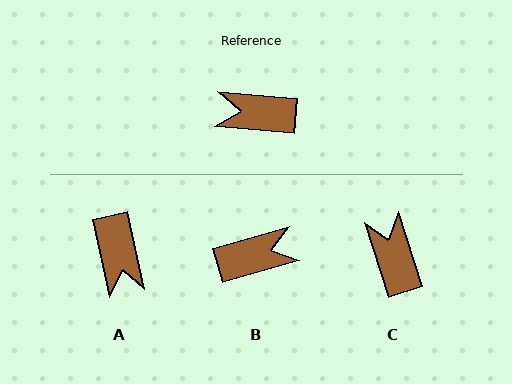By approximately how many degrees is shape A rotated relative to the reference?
Approximately 107 degrees counter-clockwise.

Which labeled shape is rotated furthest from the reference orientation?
B, about 159 degrees away.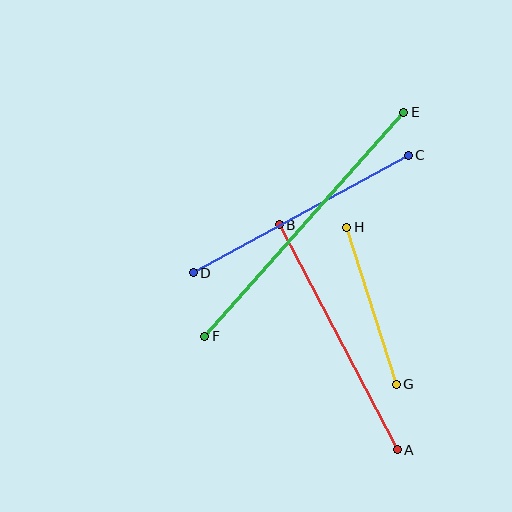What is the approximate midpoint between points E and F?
The midpoint is at approximately (304, 224) pixels.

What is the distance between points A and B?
The distance is approximately 254 pixels.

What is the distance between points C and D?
The distance is approximately 245 pixels.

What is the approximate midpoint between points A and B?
The midpoint is at approximately (338, 337) pixels.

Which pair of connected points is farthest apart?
Points E and F are farthest apart.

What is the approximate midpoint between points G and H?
The midpoint is at approximately (372, 306) pixels.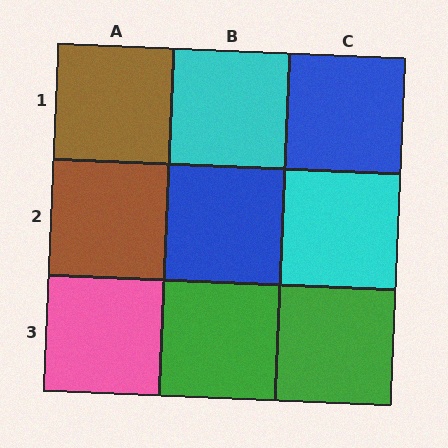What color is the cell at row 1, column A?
Brown.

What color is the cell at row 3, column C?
Green.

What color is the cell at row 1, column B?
Cyan.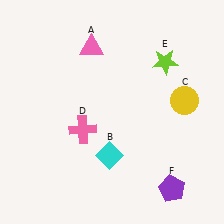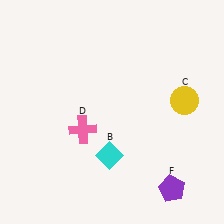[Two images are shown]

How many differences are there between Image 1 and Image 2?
There are 2 differences between the two images.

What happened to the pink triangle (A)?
The pink triangle (A) was removed in Image 2. It was in the top-left area of Image 1.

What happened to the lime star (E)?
The lime star (E) was removed in Image 2. It was in the top-right area of Image 1.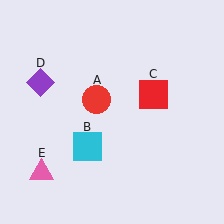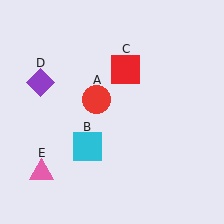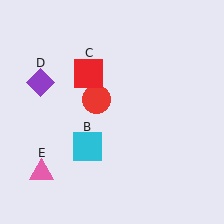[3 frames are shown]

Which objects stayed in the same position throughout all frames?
Red circle (object A) and cyan square (object B) and purple diamond (object D) and pink triangle (object E) remained stationary.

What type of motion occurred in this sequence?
The red square (object C) rotated counterclockwise around the center of the scene.